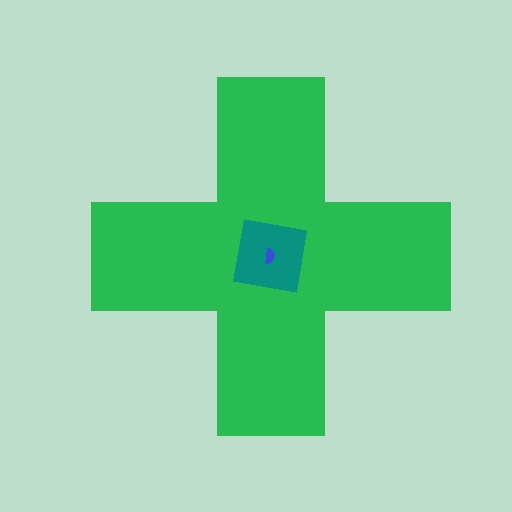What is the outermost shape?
The green cross.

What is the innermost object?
The blue semicircle.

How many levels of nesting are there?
3.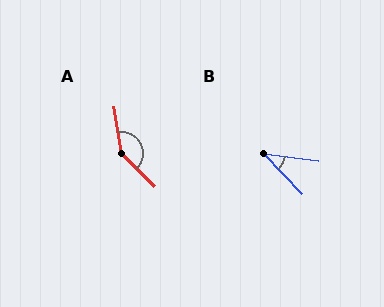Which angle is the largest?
A, at approximately 143 degrees.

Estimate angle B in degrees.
Approximately 39 degrees.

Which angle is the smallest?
B, at approximately 39 degrees.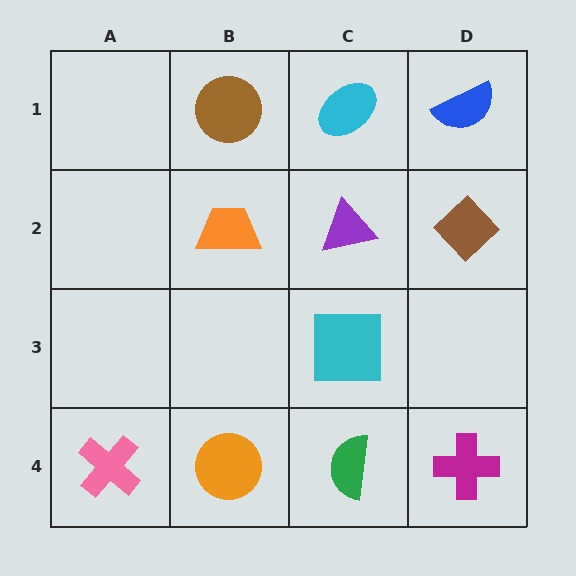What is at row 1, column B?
A brown circle.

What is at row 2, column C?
A purple triangle.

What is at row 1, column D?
A blue semicircle.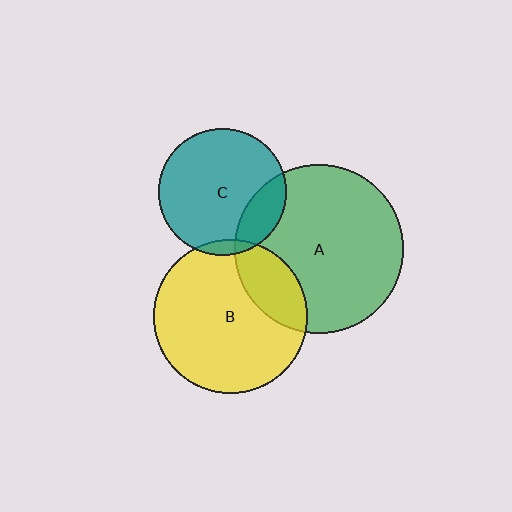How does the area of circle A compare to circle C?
Approximately 1.8 times.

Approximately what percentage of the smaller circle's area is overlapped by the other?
Approximately 5%.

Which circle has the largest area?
Circle A (green).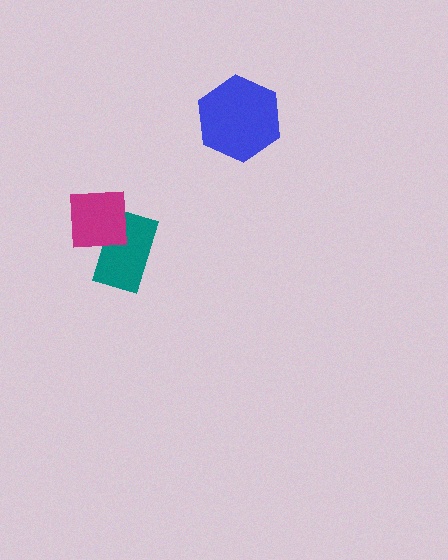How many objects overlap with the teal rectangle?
1 object overlaps with the teal rectangle.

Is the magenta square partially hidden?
No, no other shape covers it.